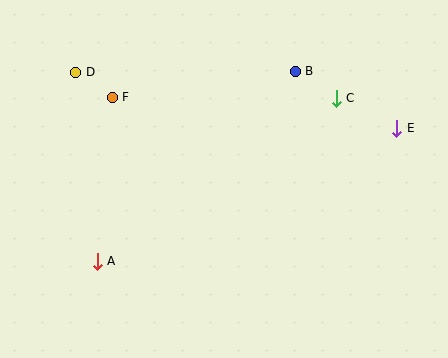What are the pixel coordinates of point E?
Point E is at (397, 128).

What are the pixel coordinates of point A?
Point A is at (97, 261).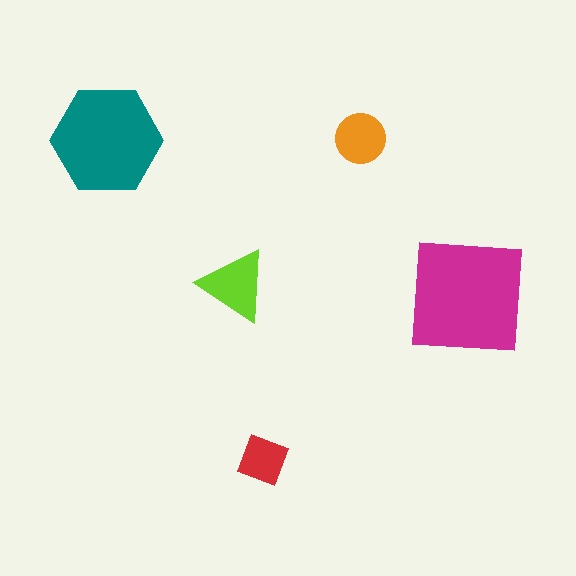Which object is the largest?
The magenta square.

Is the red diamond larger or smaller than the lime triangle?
Smaller.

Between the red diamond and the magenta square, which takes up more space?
The magenta square.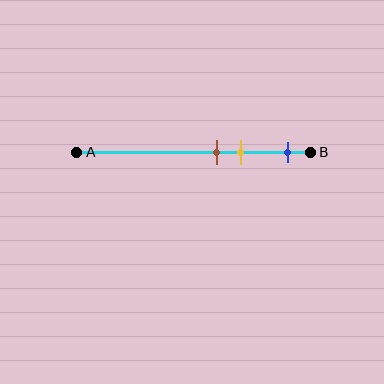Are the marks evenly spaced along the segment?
No, the marks are not evenly spaced.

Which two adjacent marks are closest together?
The brown and yellow marks are the closest adjacent pair.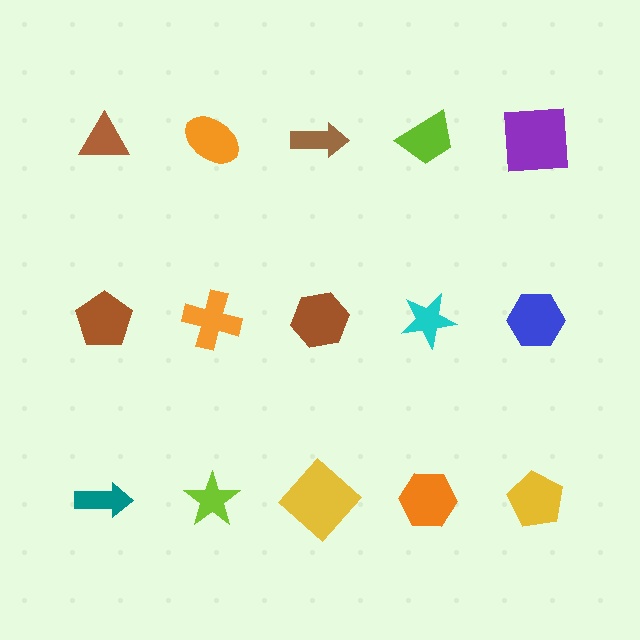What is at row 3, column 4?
An orange hexagon.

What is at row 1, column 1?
A brown triangle.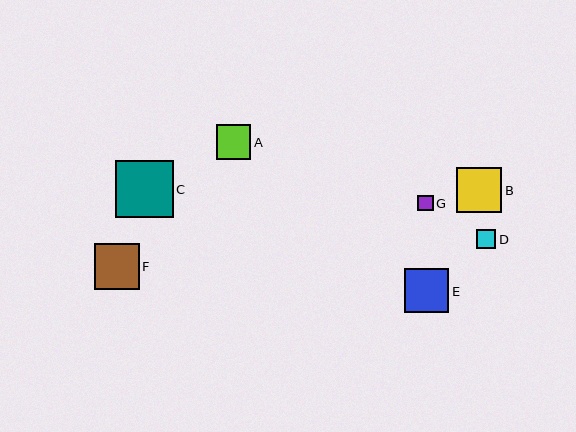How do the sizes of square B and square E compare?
Square B and square E are approximately the same size.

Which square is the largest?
Square C is the largest with a size of approximately 58 pixels.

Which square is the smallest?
Square G is the smallest with a size of approximately 15 pixels.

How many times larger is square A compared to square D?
Square A is approximately 1.8 times the size of square D.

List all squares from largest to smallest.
From largest to smallest: C, F, B, E, A, D, G.